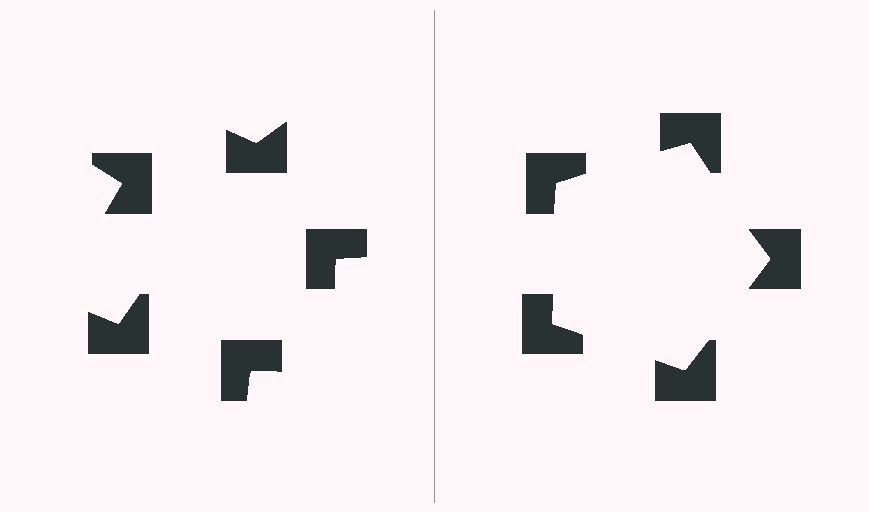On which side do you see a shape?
An illusory pentagon appears on the right side. On the left side the wedge cuts are rotated, so no coherent shape forms.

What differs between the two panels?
The notched squares are positioned identically on both sides; only the wedge orientations differ. On the right they align to a pentagon; on the left they are misaligned.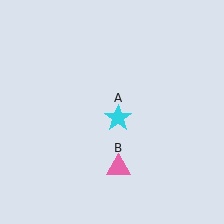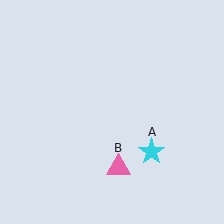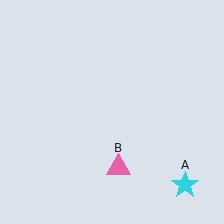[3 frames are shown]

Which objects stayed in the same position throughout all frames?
Pink triangle (object B) remained stationary.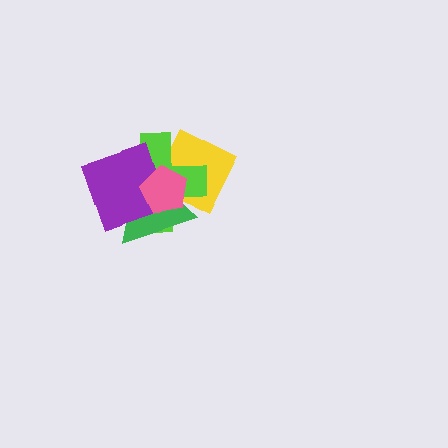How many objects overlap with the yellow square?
3 objects overlap with the yellow square.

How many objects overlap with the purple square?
3 objects overlap with the purple square.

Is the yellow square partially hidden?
Yes, it is partially covered by another shape.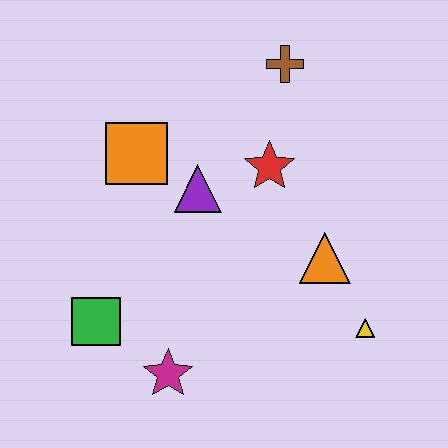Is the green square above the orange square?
No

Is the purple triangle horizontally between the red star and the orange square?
Yes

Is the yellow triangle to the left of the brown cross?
No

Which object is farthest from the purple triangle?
The yellow triangle is farthest from the purple triangle.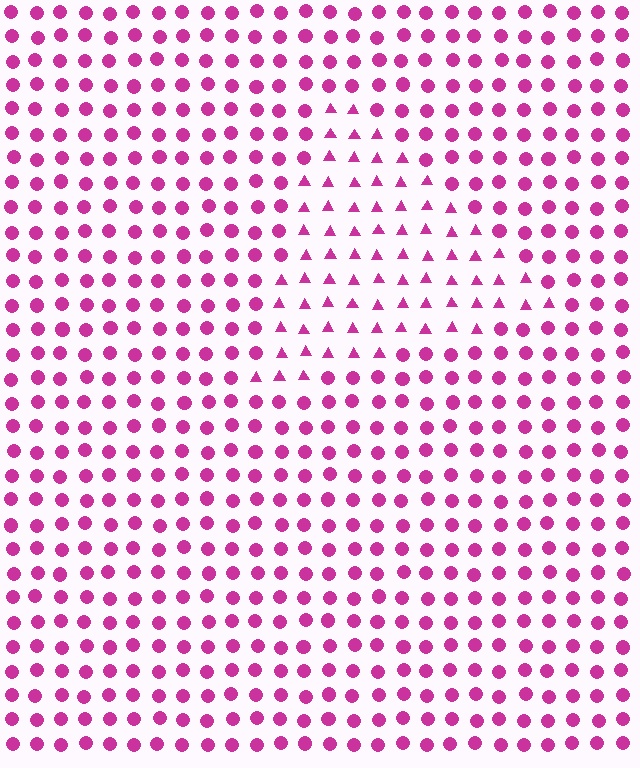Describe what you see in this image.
The image is filled with small magenta elements arranged in a uniform grid. A triangle-shaped region contains triangles, while the surrounding area contains circles. The boundary is defined purely by the change in element shape.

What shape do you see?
I see a triangle.